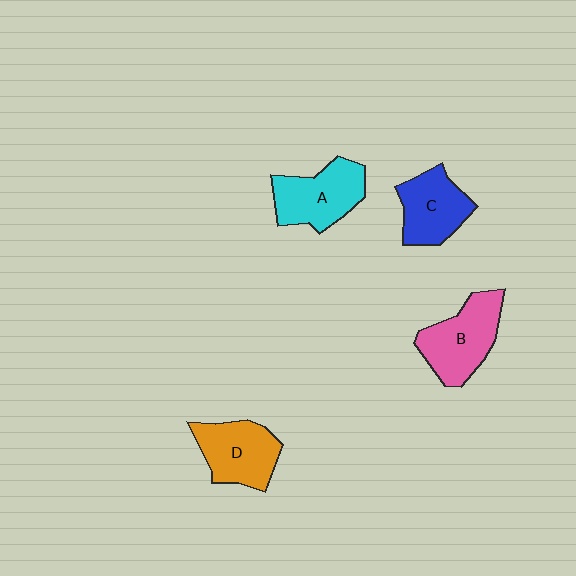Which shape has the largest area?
Shape B (pink).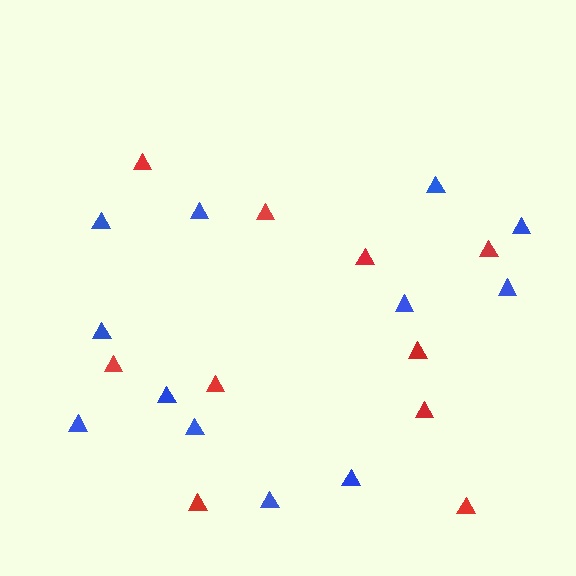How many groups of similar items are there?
There are 2 groups: one group of red triangles (10) and one group of blue triangles (12).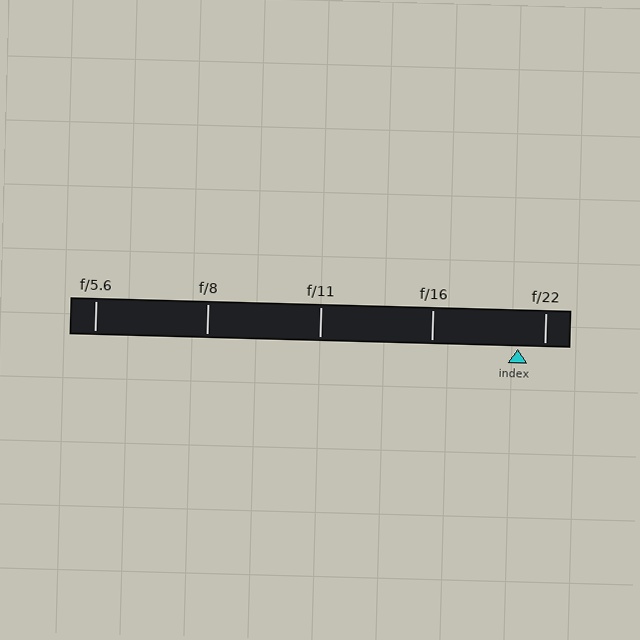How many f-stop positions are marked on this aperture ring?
There are 5 f-stop positions marked.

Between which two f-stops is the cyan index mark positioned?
The index mark is between f/16 and f/22.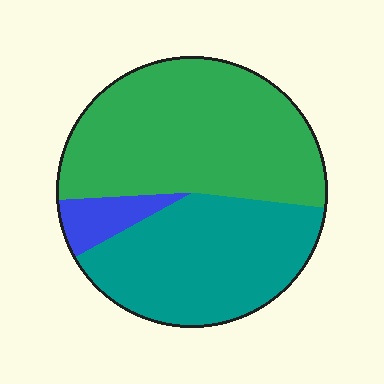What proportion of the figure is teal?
Teal covers 40% of the figure.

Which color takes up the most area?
Green, at roughly 55%.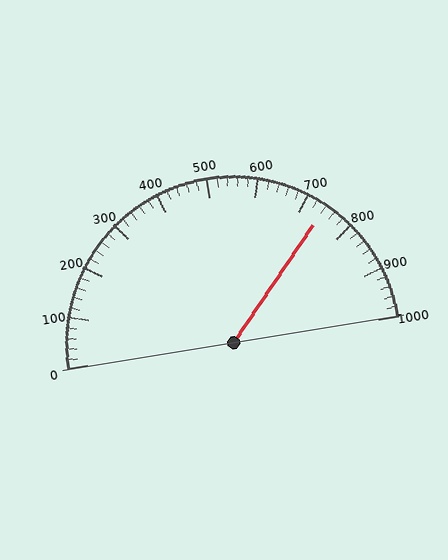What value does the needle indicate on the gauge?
The needle indicates approximately 740.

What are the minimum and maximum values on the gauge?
The gauge ranges from 0 to 1000.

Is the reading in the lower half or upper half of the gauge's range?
The reading is in the upper half of the range (0 to 1000).